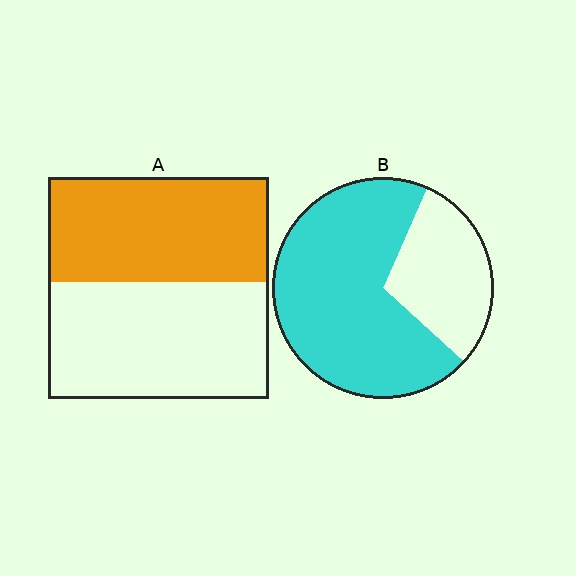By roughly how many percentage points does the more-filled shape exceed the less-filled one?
By roughly 25 percentage points (B over A).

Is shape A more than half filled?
Roughly half.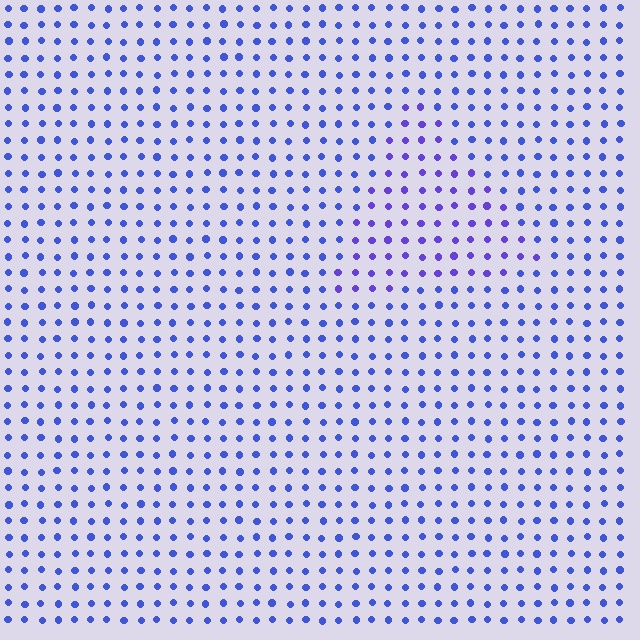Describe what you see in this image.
The image is filled with small blue elements in a uniform arrangement. A triangle-shaped region is visible where the elements are tinted to a slightly different hue, forming a subtle color boundary.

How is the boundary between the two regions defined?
The boundary is defined purely by a slight shift in hue (about 24 degrees). Spacing, size, and orientation are identical on both sides.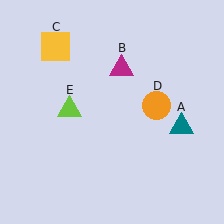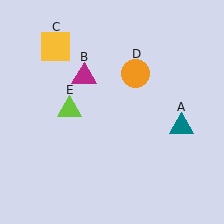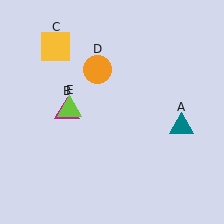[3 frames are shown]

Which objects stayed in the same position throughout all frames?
Teal triangle (object A) and yellow square (object C) and lime triangle (object E) remained stationary.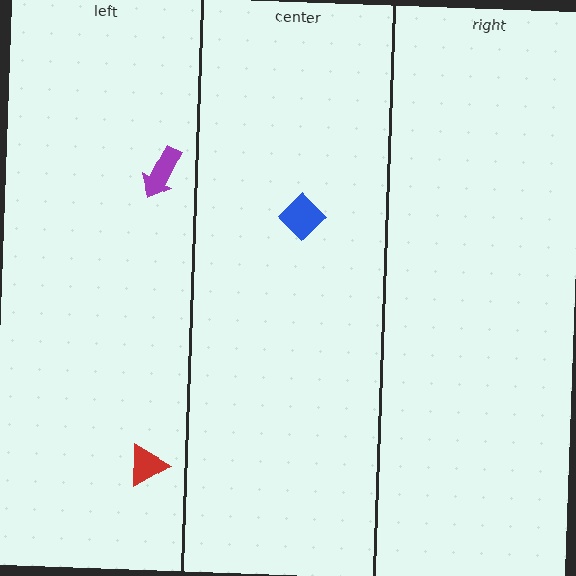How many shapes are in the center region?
1.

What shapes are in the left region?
The red triangle, the purple arrow.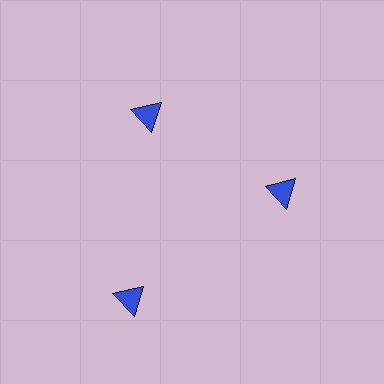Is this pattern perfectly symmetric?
No. The 3 blue triangles are arranged in a ring, but one element near the 7 o'clock position is pushed outward from the center, breaking the 3-fold rotational symmetry.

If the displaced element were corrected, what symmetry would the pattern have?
It would have 3-fold rotational symmetry — the pattern would map onto itself every 120 degrees.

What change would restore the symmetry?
The symmetry would be restored by moving it inward, back onto the ring so that all 3 triangles sit at equal angles and equal distance from the center.